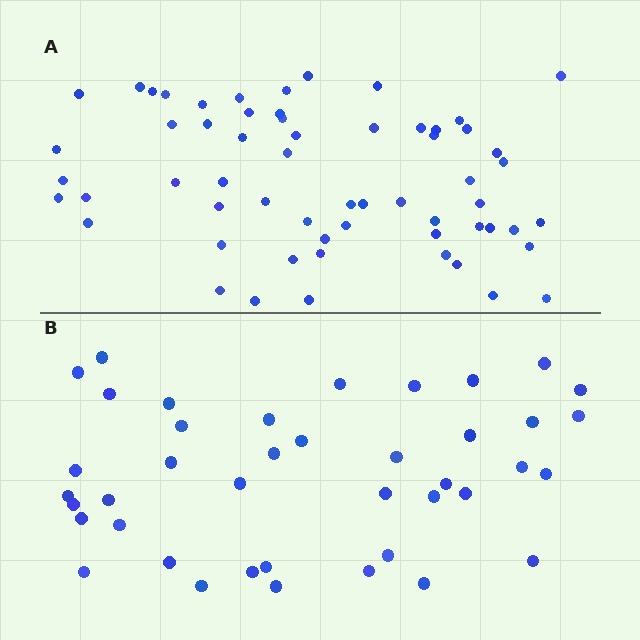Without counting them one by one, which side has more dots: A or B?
Region A (the top region) has more dots.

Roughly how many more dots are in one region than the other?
Region A has approximately 20 more dots than region B.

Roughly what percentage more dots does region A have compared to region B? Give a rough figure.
About 45% more.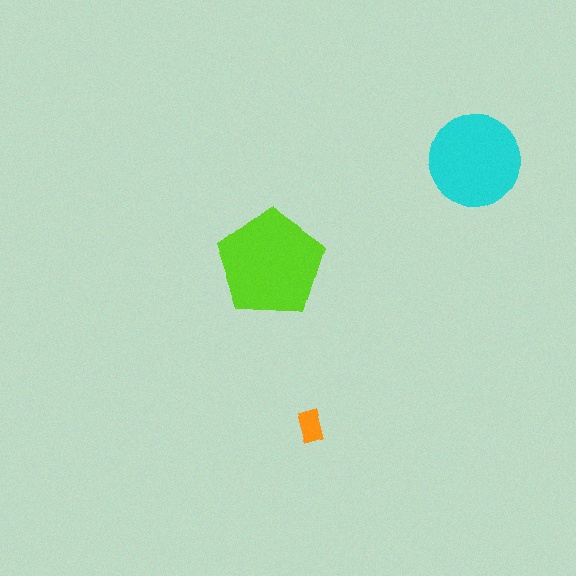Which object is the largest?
The lime pentagon.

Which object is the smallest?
The orange rectangle.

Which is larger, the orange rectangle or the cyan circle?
The cyan circle.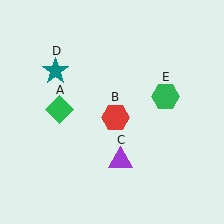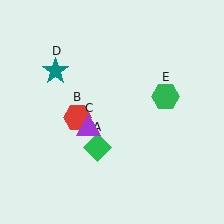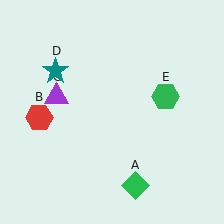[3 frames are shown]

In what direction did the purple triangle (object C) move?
The purple triangle (object C) moved up and to the left.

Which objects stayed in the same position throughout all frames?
Teal star (object D) and green hexagon (object E) remained stationary.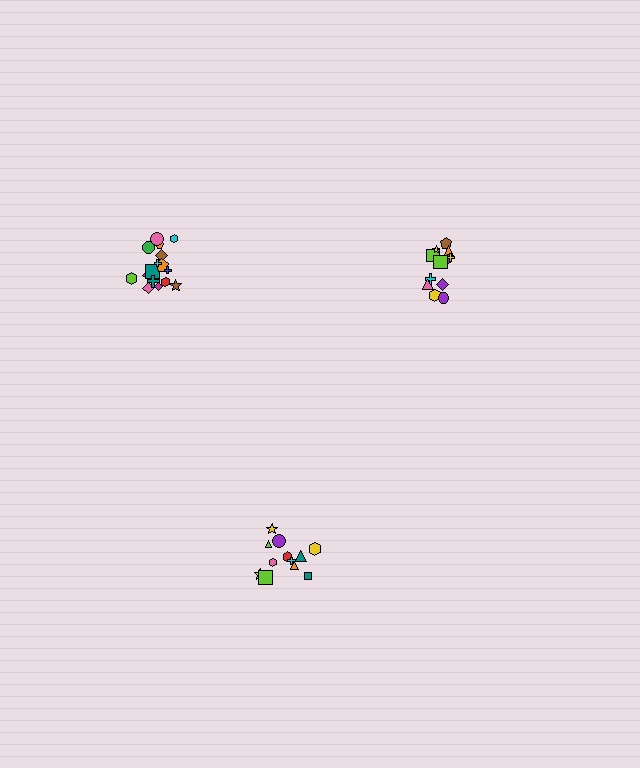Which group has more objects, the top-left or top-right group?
The top-left group.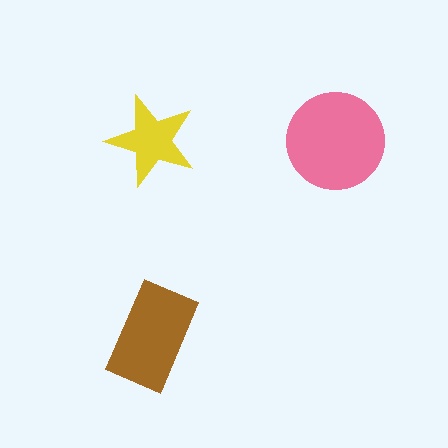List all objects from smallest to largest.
The yellow star, the brown rectangle, the pink circle.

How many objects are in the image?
There are 3 objects in the image.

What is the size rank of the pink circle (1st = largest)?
1st.